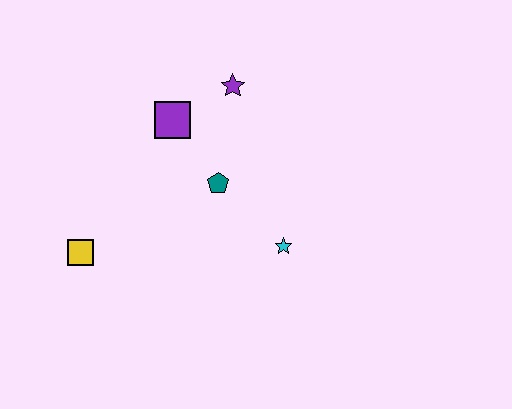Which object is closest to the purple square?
The purple star is closest to the purple square.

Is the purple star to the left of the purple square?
No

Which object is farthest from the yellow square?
The purple star is farthest from the yellow square.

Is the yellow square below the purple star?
Yes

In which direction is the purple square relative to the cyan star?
The purple square is above the cyan star.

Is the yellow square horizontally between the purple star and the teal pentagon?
No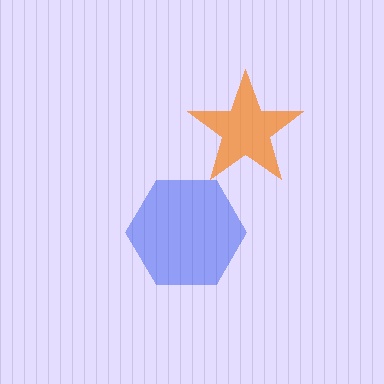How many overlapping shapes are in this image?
There are 2 overlapping shapes in the image.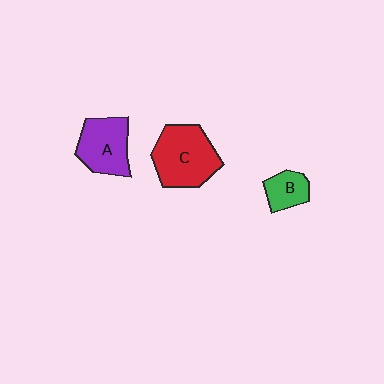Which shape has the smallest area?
Shape B (green).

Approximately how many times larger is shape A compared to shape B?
Approximately 1.8 times.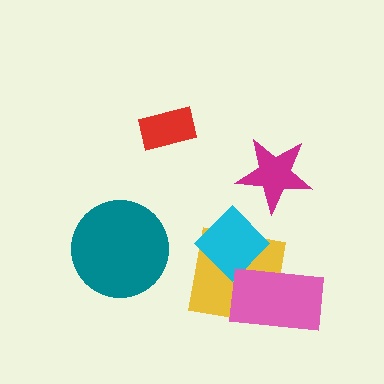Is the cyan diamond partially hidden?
Yes, it is partially covered by another shape.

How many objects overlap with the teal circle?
0 objects overlap with the teal circle.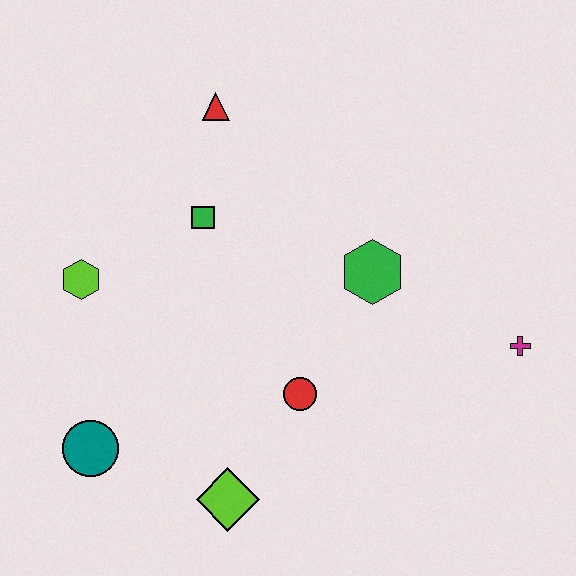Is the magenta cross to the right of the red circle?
Yes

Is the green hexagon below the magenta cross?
No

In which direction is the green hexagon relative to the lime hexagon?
The green hexagon is to the right of the lime hexagon.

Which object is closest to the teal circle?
The lime diamond is closest to the teal circle.